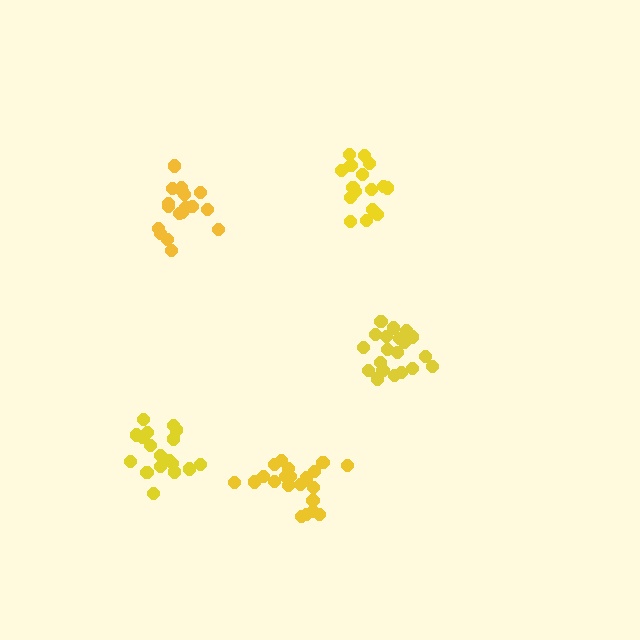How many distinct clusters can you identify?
There are 5 distinct clusters.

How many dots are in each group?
Group 1: 18 dots, Group 2: 21 dots, Group 3: 18 dots, Group 4: 16 dots, Group 5: 21 dots (94 total).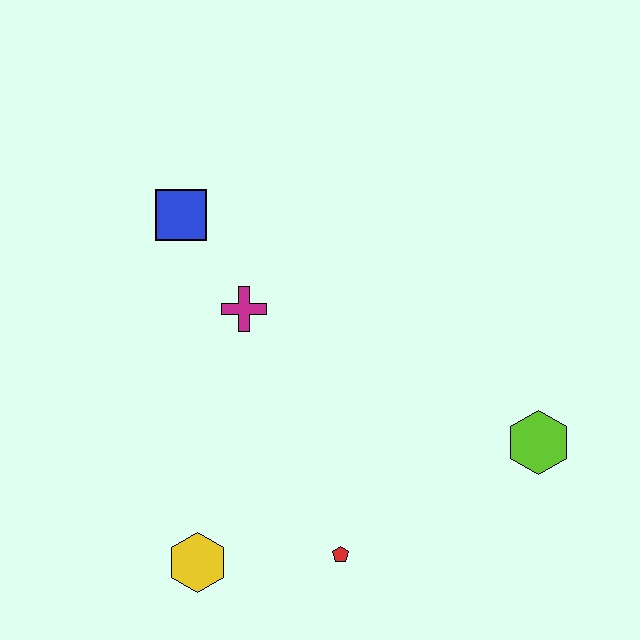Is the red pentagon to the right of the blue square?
Yes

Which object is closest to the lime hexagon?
The red pentagon is closest to the lime hexagon.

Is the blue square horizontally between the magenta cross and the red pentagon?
No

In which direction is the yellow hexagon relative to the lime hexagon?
The yellow hexagon is to the left of the lime hexagon.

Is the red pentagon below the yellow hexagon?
No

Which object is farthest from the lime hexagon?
The blue square is farthest from the lime hexagon.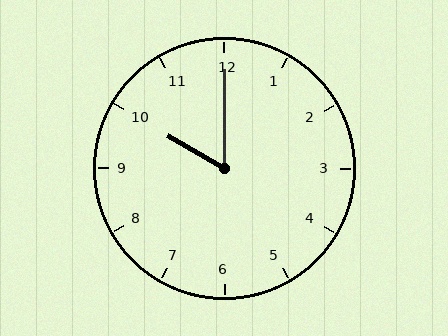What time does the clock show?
10:00.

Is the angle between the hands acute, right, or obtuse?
It is acute.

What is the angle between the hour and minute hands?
Approximately 60 degrees.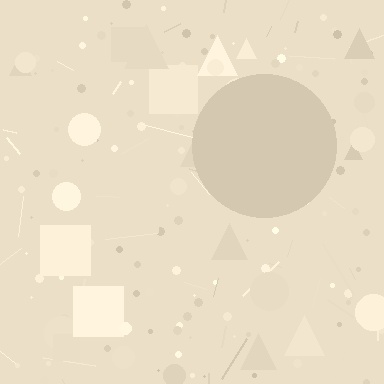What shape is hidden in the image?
A circle is hidden in the image.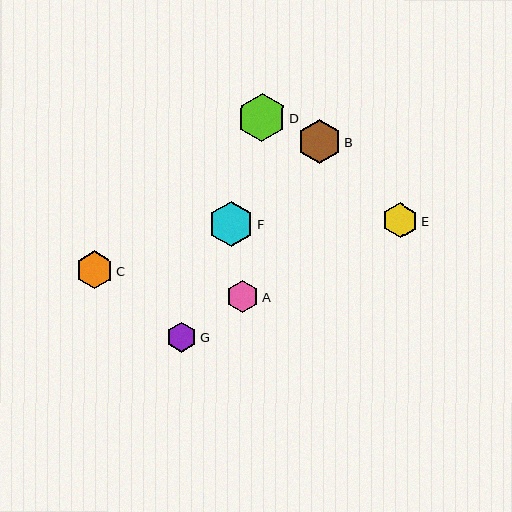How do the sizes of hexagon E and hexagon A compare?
Hexagon E and hexagon A are approximately the same size.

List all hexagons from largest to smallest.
From largest to smallest: D, F, B, C, E, A, G.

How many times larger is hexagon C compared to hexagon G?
Hexagon C is approximately 1.3 times the size of hexagon G.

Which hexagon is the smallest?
Hexagon G is the smallest with a size of approximately 30 pixels.